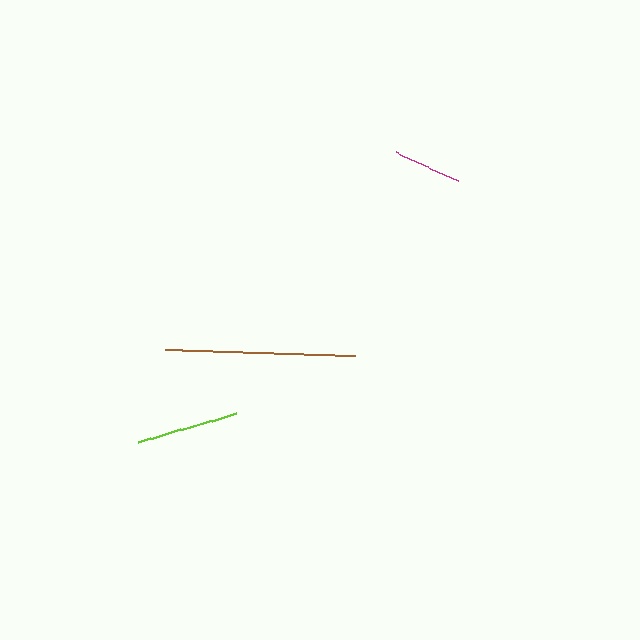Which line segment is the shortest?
The magenta line is the shortest at approximately 69 pixels.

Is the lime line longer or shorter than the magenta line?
The lime line is longer than the magenta line.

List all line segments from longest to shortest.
From longest to shortest: brown, lime, magenta.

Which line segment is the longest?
The brown line is the longest at approximately 190 pixels.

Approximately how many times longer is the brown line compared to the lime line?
The brown line is approximately 1.9 times the length of the lime line.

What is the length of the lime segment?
The lime segment is approximately 102 pixels long.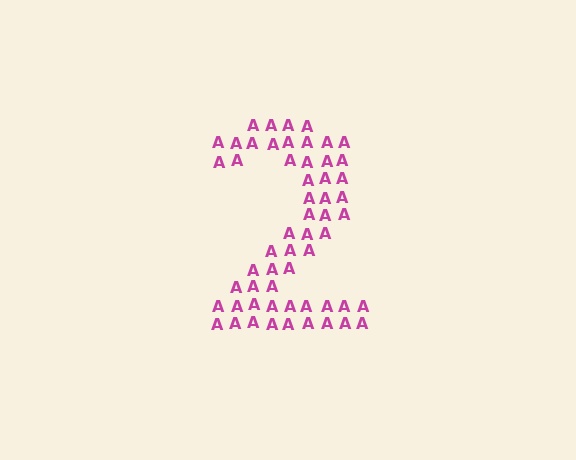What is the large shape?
The large shape is the digit 2.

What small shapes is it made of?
It is made of small letter A's.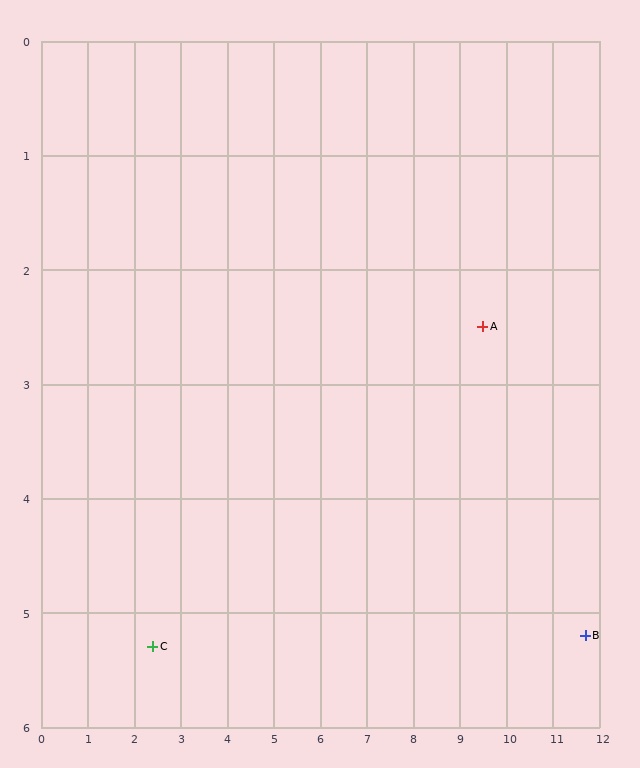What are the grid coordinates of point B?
Point B is at approximately (11.7, 5.2).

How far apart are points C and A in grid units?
Points C and A are about 7.6 grid units apart.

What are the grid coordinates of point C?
Point C is at approximately (2.4, 5.3).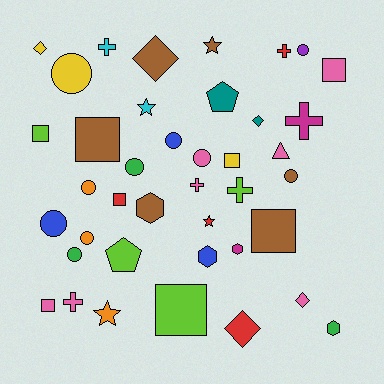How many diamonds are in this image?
There are 5 diamonds.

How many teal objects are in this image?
There are 2 teal objects.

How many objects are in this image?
There are 40 objects.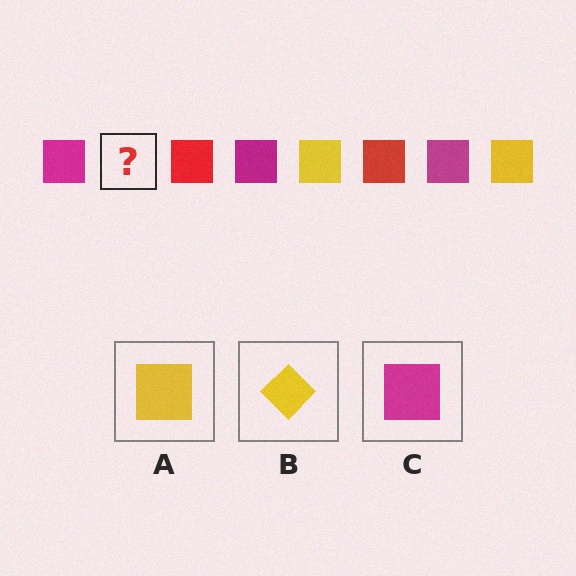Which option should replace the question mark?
Option A.